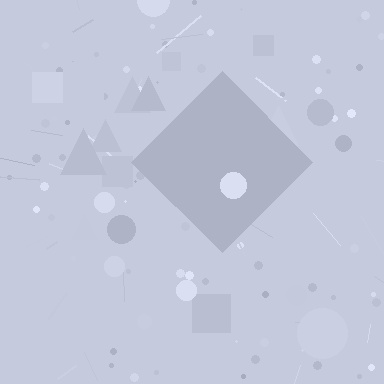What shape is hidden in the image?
A diamond is hidden in the image.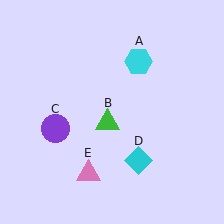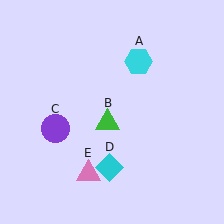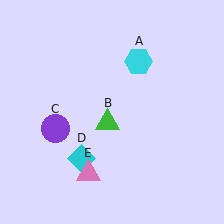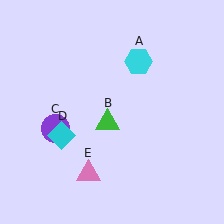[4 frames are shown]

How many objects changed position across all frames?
1 object changed position: cyan diamond (object D).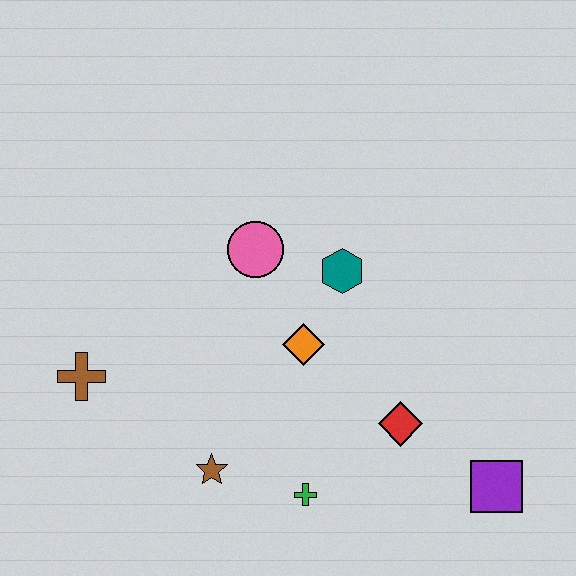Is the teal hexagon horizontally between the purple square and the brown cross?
Yes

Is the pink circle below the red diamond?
No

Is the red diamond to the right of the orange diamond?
Yes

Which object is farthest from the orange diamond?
The purple square is farthest from the orange diamond.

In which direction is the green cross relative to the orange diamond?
The green cross is below the orange diamond.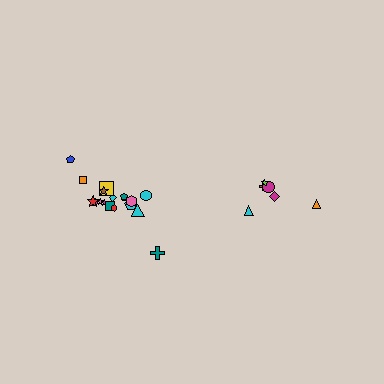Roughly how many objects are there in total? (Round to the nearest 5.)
Roughly 25 objects in total.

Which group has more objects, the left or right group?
The left group.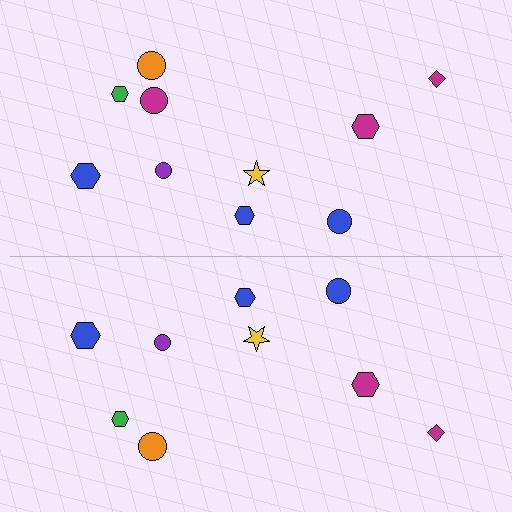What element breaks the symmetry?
A magenta circle is missing from the bottom side.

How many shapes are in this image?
There are 19 shapes in this image.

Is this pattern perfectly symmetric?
No, the pattern is not perfectly symmetric. A magenta circle is missing from the bottom side.